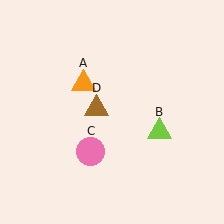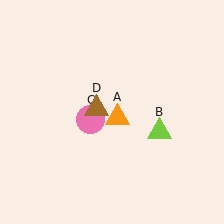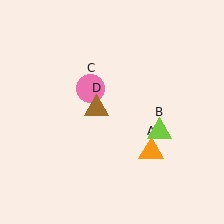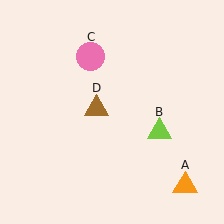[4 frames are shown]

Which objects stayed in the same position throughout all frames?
Lime triangle (object B) and brown triangle (object D) remained stationary.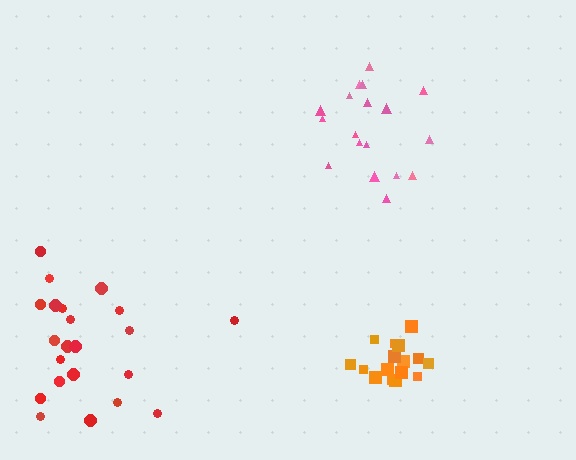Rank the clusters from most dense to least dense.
orange, pink, red.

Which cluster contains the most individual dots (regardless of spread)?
Red (24).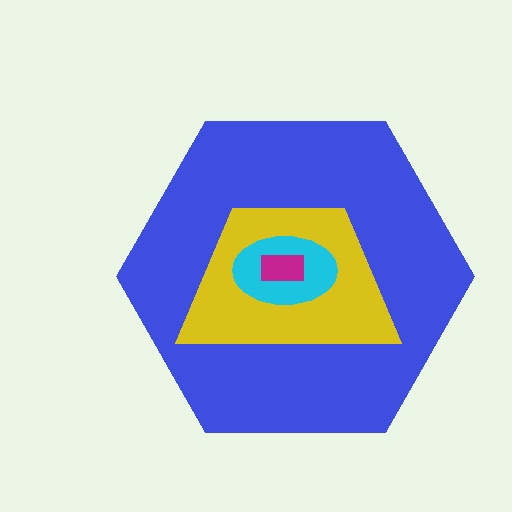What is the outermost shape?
The blue hexagon.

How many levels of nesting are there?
4.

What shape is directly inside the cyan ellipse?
The magenta rectangle.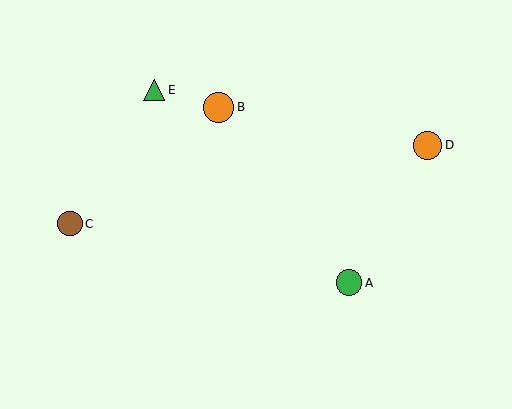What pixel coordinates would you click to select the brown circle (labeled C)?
Click at (70, 224) to select the brown circle C.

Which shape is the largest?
The orange circle (labeled B) is the largest.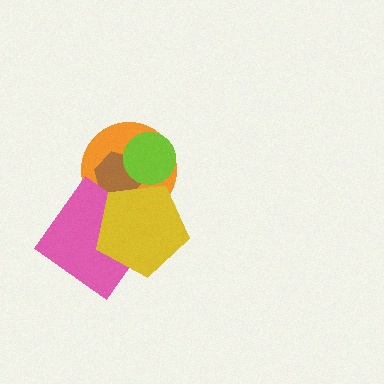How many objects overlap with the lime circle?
2 objects overlap with the lime circle.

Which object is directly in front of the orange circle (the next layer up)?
The brown hexagon is directly in front of the orange circle.